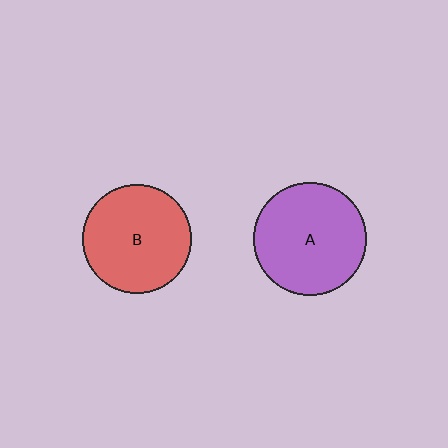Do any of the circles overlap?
No, none of the circles overlap.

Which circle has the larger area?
Circle A (purple).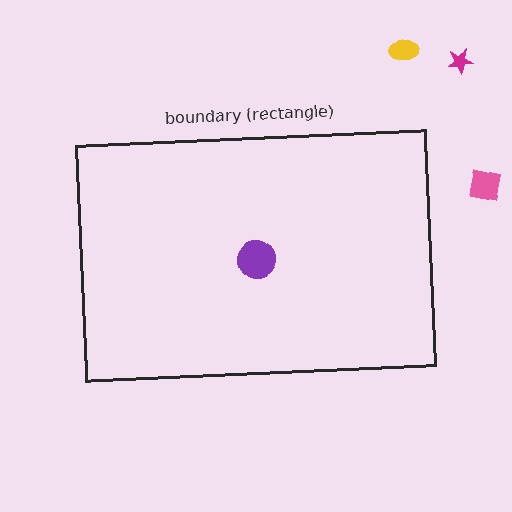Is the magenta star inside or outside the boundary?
Outside.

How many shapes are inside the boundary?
1 inside, 3 outside.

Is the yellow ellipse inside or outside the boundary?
Outside.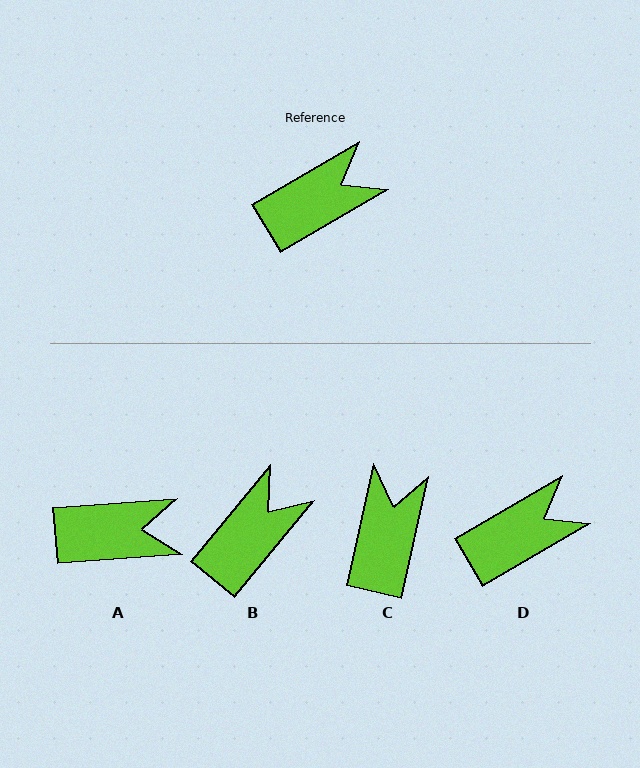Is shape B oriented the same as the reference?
No, it is off by about 20 degrees.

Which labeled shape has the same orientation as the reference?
D.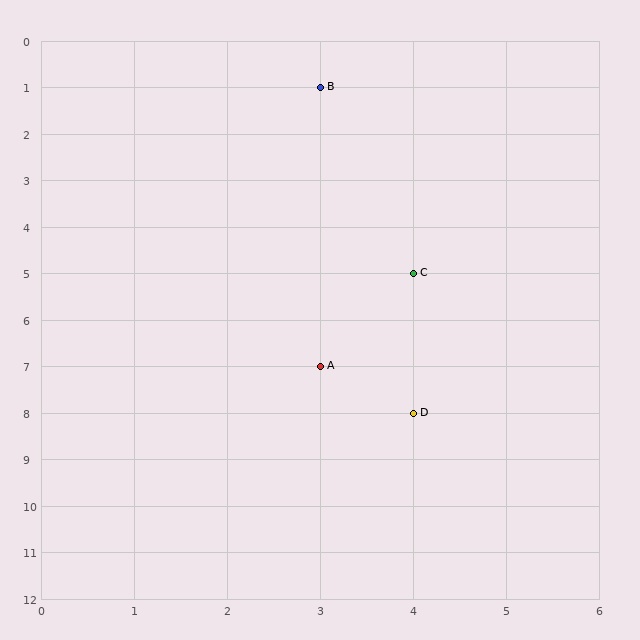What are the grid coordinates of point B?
Point B is at grid coordinates (3, 1).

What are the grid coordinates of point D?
Point D is at grid coordinates (4, 8).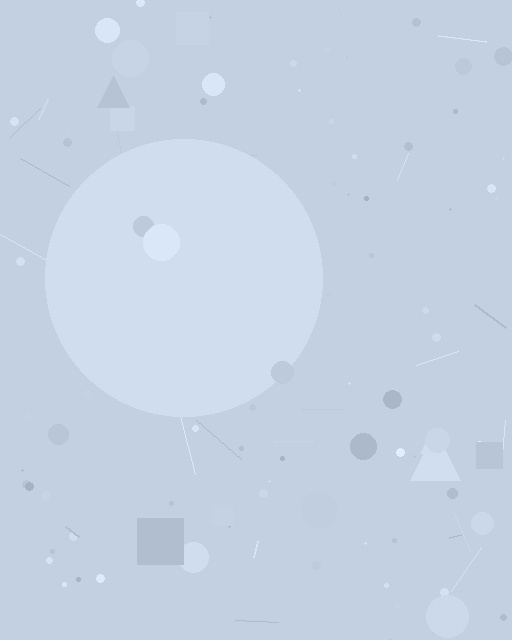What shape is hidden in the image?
A circle is hidden in the image.